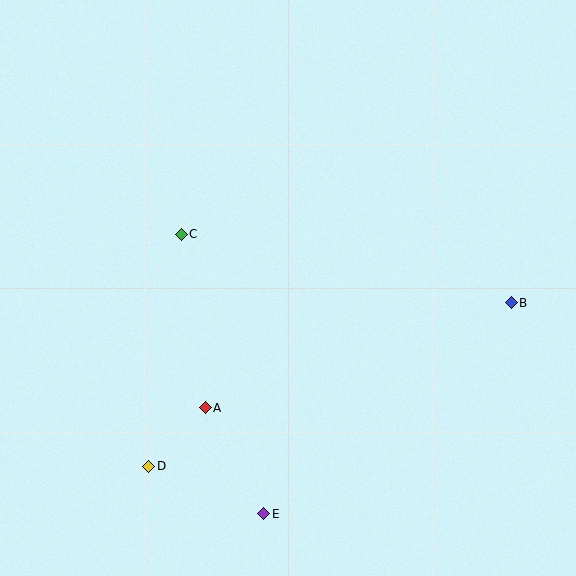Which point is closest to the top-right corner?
Point B is closest to the top-right corner.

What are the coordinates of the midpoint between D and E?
The midpoint between D and E is at (206, 490).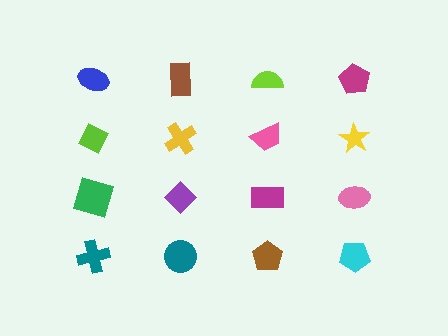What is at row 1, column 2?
A brown rectangle.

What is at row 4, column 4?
A cyan pentagon.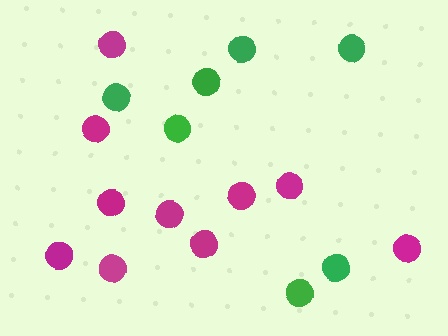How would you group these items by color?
There are 2 groups: one group of magenta circles (10) and one group of green circles (7).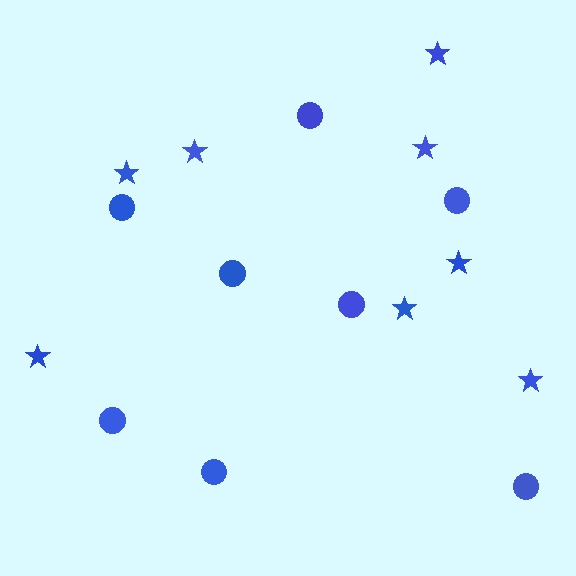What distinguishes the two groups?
There are 2 groups: one group of stars (8) and one group of circles (8).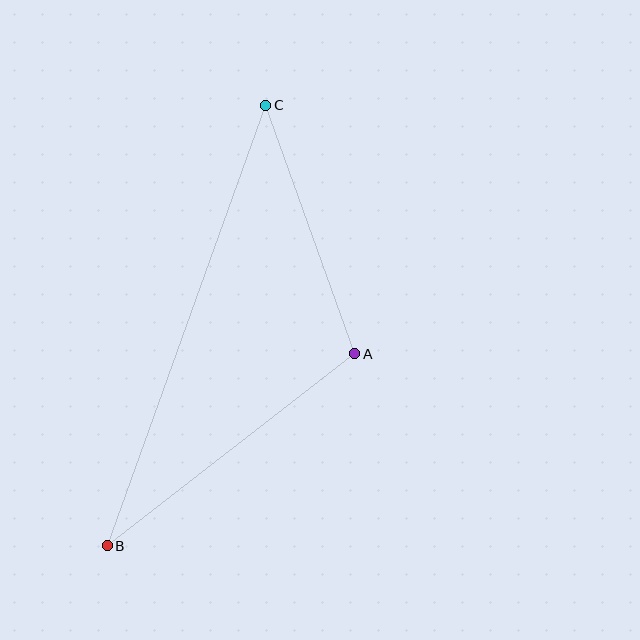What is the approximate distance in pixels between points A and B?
The distance between A and B is approximately 313 pixels.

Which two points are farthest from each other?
Points B and C are farthest from each other.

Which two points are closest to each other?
Points A and C are closest to each other.